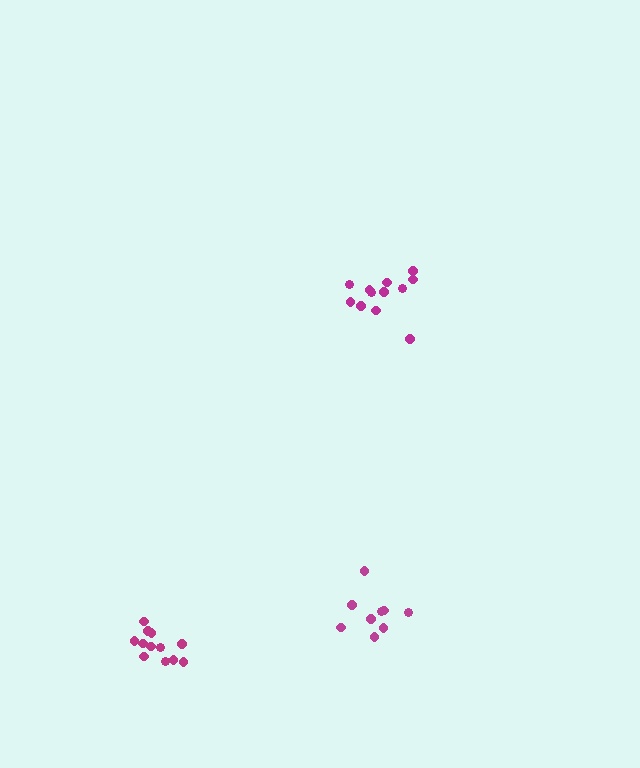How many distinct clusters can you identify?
There are 3 distinct clusters.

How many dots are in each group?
Group 1: 12 dots, Group 2: 9 dots, Group 3: 12 dots (33 total).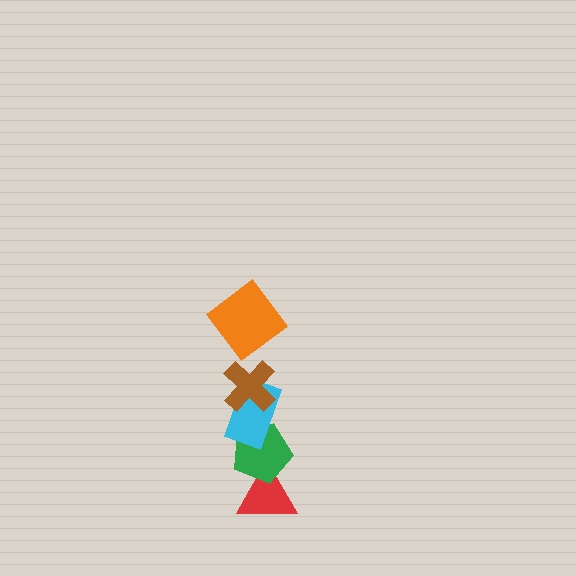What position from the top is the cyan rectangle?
The cyan rectangle is 3rd from the top.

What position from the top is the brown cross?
The brown cross is 2nd from the top.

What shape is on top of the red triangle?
The green pentagon is on top of the red triangle.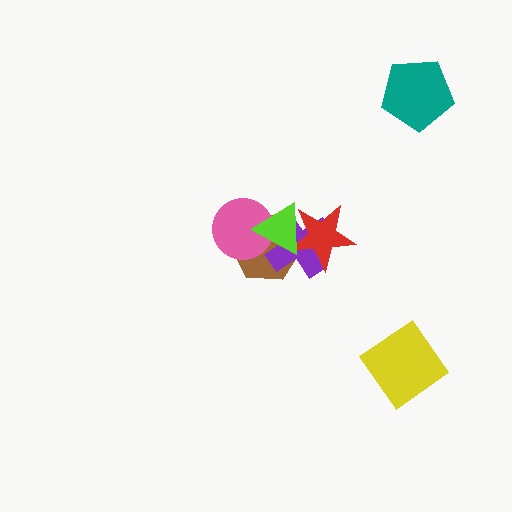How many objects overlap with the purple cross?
4 objects overlap with the purple cross.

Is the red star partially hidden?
Yes, it is partially covered by another shape.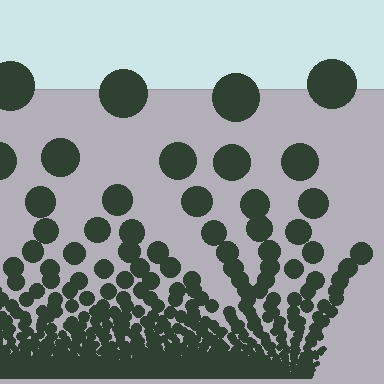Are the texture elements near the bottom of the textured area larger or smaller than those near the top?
Smaller. The gradient is inverted — elements near the bottom are smaller and denser.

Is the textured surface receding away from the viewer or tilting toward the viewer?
The surface appears to tilt toward the viewer. Texture elements get larger and sparser toward the top.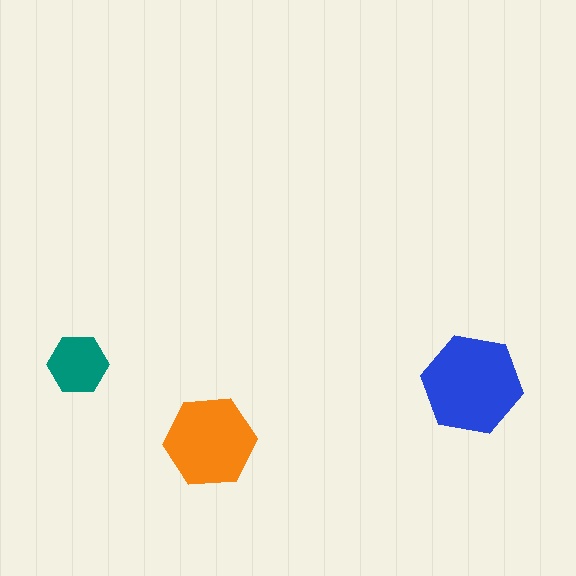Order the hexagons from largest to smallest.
the blue one, the orange one, the teal one.